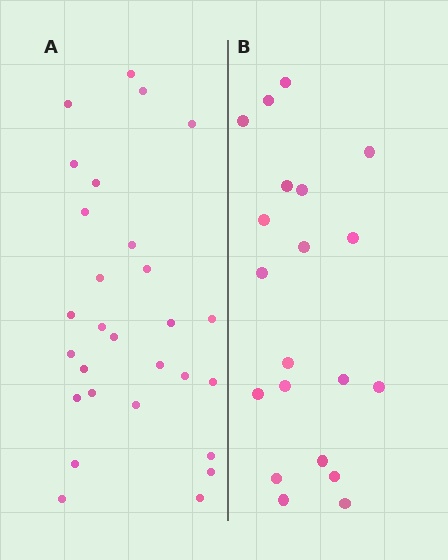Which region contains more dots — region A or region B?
Region A (the left region) has more dots.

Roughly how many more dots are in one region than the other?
Region A has roughly 8 or so more dots than region B.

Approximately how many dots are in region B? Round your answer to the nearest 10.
About 20 dots.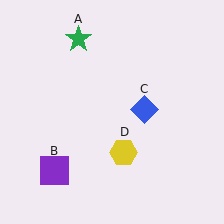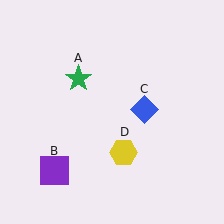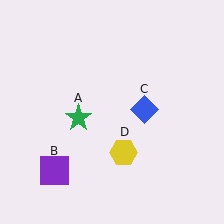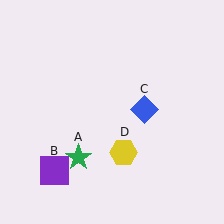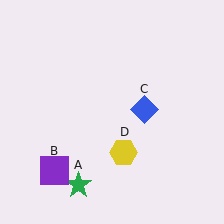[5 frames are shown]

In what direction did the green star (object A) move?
The green star (object A) moved down.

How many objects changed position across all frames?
1 object changed position: green star (object A).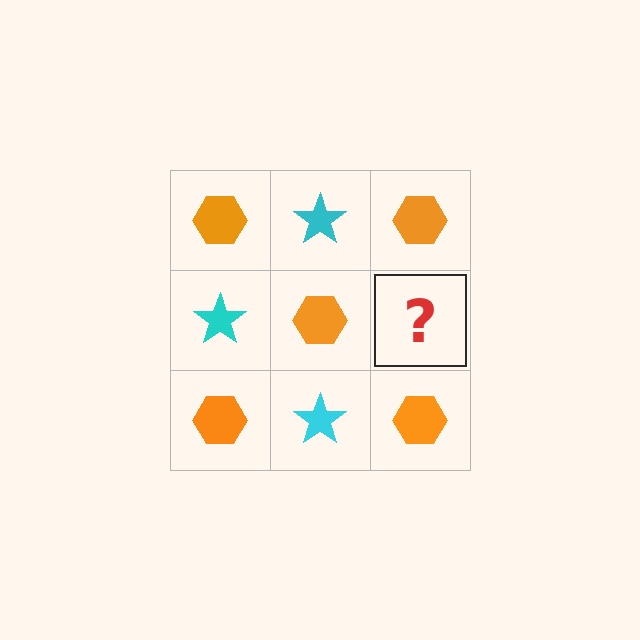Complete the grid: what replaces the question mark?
The question mark should be replaced with a cyan star.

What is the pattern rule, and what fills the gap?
The rule is that it alternates orange hexagon and cyan star in a checkerboard pattern. The gap should be filled with a cyan star.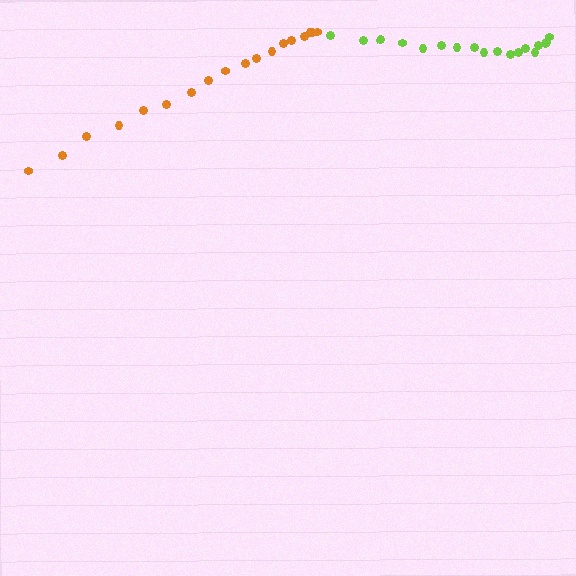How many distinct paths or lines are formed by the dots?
There are 2 distinct paths.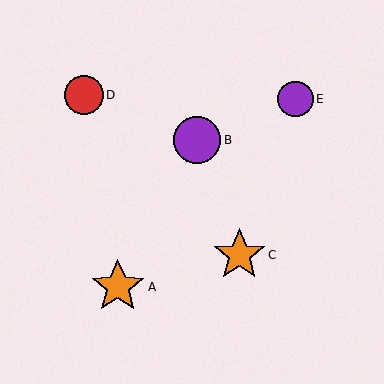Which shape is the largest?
The orange star (labeled A) is the largest.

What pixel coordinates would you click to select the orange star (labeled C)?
Click at (239, 255) to select the orange star C.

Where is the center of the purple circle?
The center of the purple circle is at (197, 140).